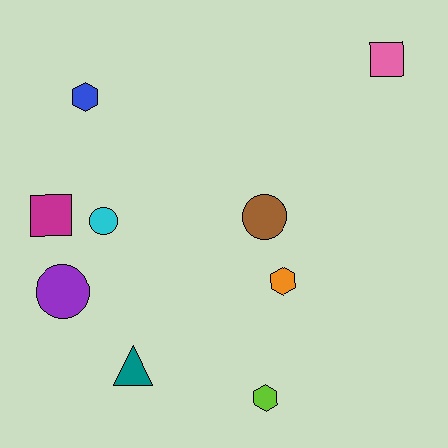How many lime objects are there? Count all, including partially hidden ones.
There is 1 lime object.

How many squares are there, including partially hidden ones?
There are 2 squares.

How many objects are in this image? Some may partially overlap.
There are 9 objects.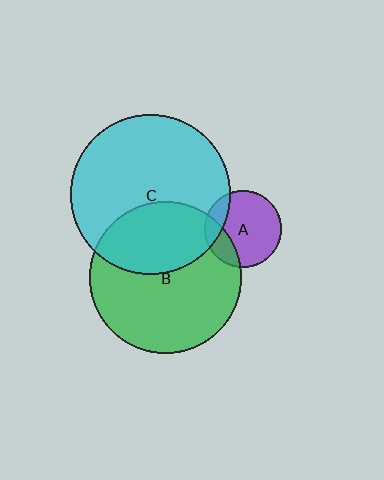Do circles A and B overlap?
Yes.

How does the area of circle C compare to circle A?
Approximately 4.3 times.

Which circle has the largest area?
Circle C (cyan).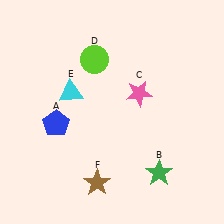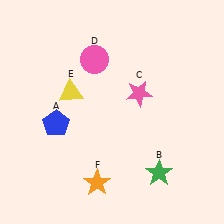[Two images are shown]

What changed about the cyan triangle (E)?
In Image 1, E is cyan. In Image 2, it changed to yellow.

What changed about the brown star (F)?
In Image 1, F is brown. In Image 2, it changed to orange.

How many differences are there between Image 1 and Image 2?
There are 3 differences between the two images.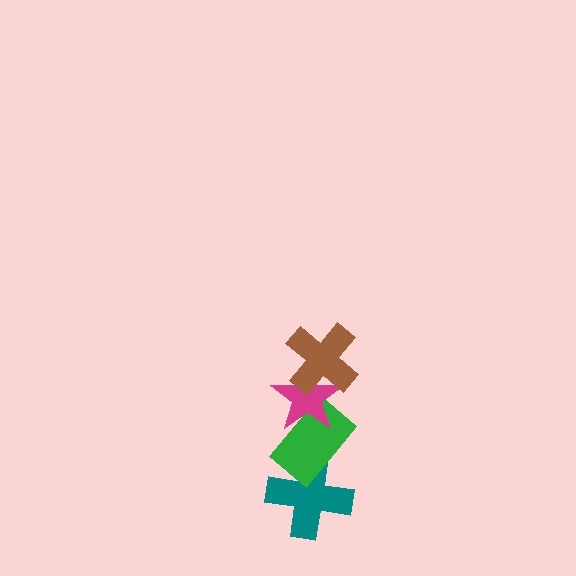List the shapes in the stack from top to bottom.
From top to bottom: the brown cross, the magenta star, the green rectangle, the teal cross.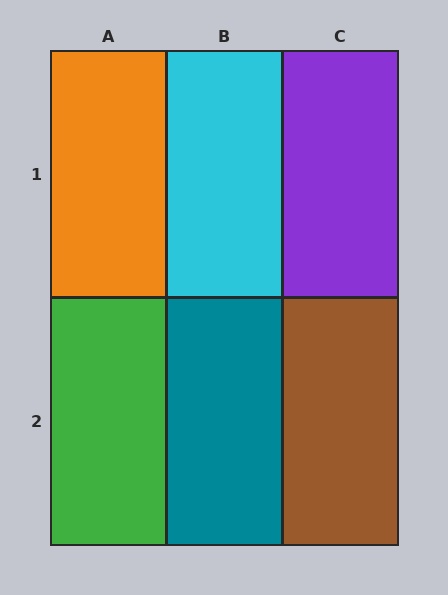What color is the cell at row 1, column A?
Orange.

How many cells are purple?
1 cell is purple.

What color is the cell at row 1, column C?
Purple.